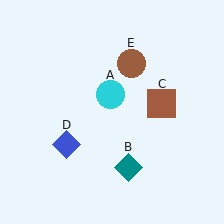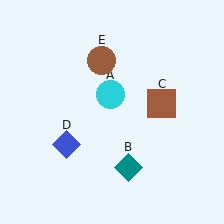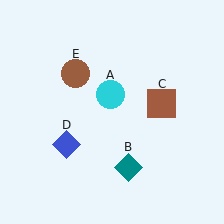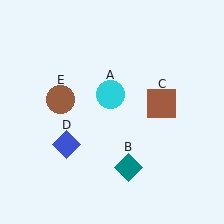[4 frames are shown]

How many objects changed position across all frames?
1 object changed position: brown circle (object E).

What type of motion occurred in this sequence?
The brown circle (object E) rotated counterclockwise around the center of the scene.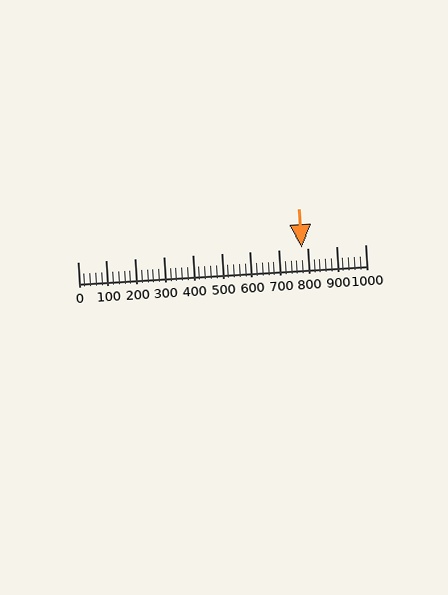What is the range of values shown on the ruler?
The ruler shows values from 0 to 1000.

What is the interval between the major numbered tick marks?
The major tick marks are spaced 100 units apart.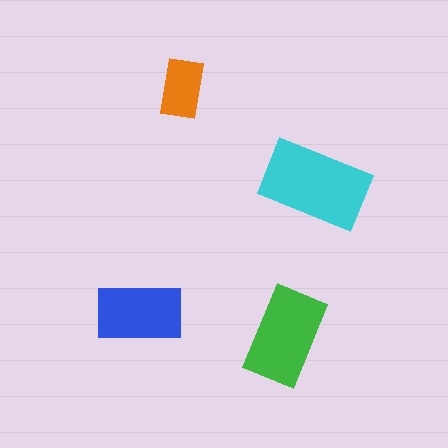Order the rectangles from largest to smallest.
the cyan one, the green one, the blue one, the orange one.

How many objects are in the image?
There are 4 objects in the image.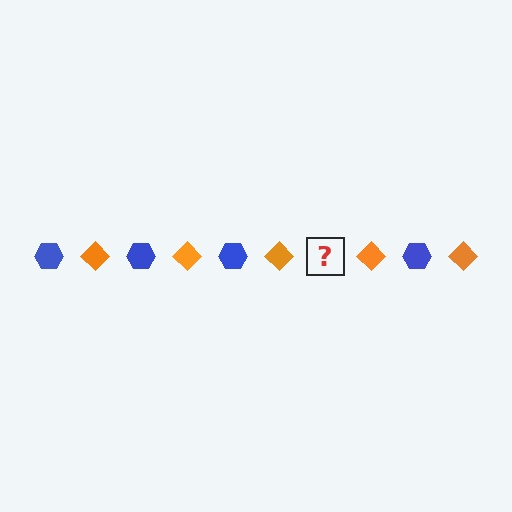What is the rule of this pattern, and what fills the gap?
The rule is that the pattern alternates between blue hexagon and orange diamond. The gap should be filled with a blue hexagon.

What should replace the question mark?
The question mark should be replaced with a blue hexagon.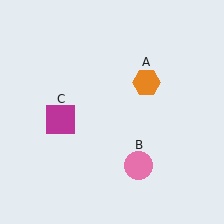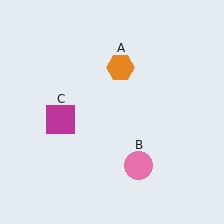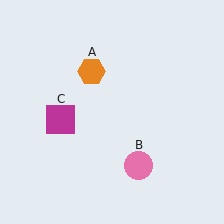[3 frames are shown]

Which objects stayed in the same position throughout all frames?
Pink circle (object B) and magenta square (object C) remained stationary.